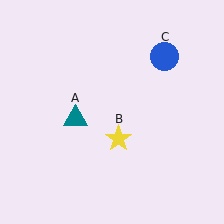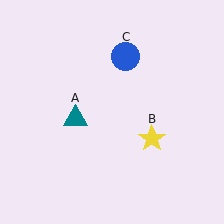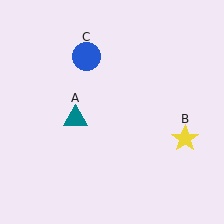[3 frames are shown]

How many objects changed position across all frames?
2 objects changed position: yellow star (object B), blue circle (object C).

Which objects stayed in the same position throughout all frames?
Teal triangle (object A) remained stationary.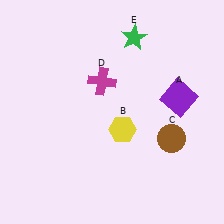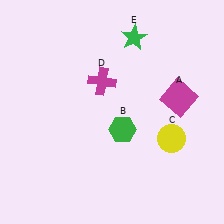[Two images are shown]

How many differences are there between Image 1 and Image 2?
There are 3 differences between the two images.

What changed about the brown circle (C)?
In Image 1, C is brown. In Image 2, it changed to yellow.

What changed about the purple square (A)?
In Image 1, A is purple. In Image 2, it changed to magenta.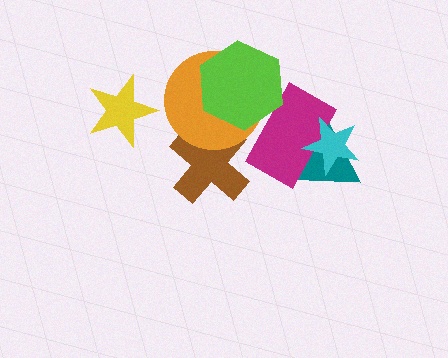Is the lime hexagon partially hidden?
No, no other shape covers it.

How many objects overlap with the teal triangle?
2 objects overlap with the teal triangle.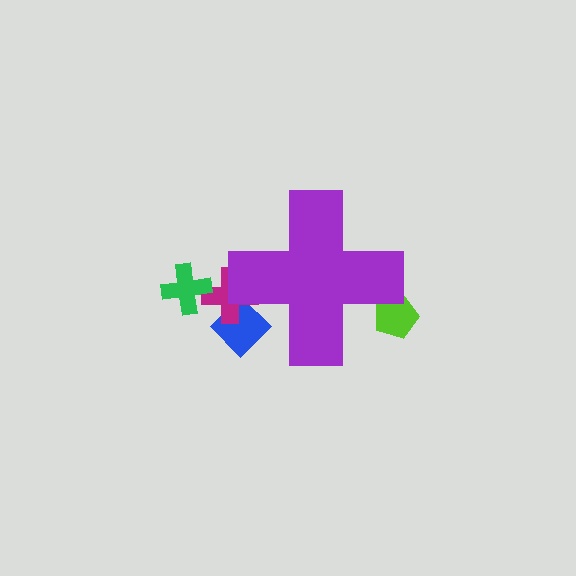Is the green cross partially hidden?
No, the green cross is fully visible.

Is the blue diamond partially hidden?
Yes, the blue diamond is partially hidden behind the purple cross.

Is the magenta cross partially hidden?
Yes, the magenta cross is partially hidden behind the purple cross.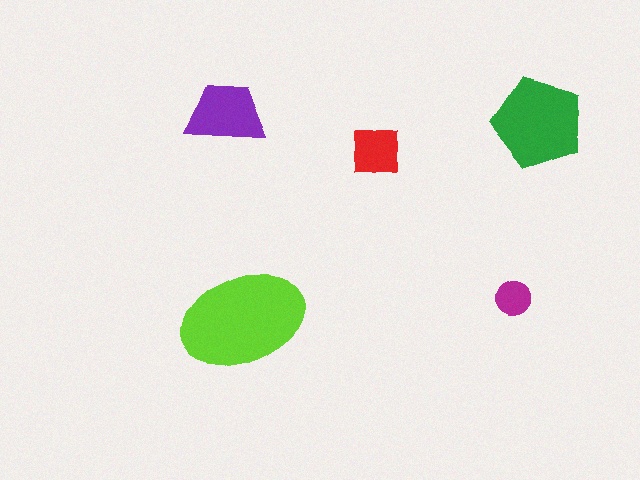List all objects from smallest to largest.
The magenta circle, the red square, the purple trapezoid, the green pentagon, the lime ellipse.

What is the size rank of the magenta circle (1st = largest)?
5th.